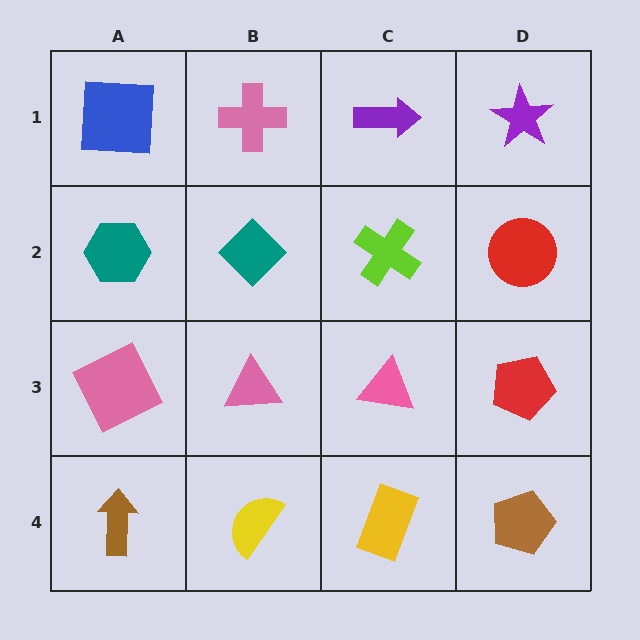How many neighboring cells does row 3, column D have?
3.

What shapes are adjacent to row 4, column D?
A red pentagon (row 3, column D), a yellow rectangle (row 4, column C).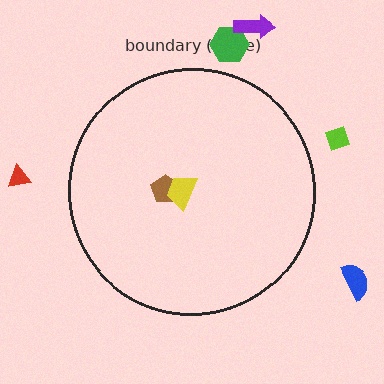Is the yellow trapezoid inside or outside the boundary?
Inside.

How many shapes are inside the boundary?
2 inside, 5 outside.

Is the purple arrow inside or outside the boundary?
Outside.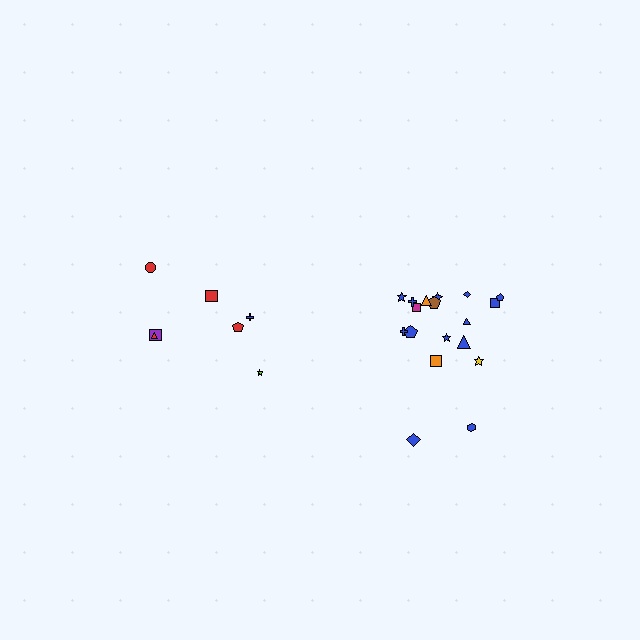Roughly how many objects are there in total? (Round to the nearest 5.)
Roughly 25 objects in total.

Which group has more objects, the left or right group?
The right group.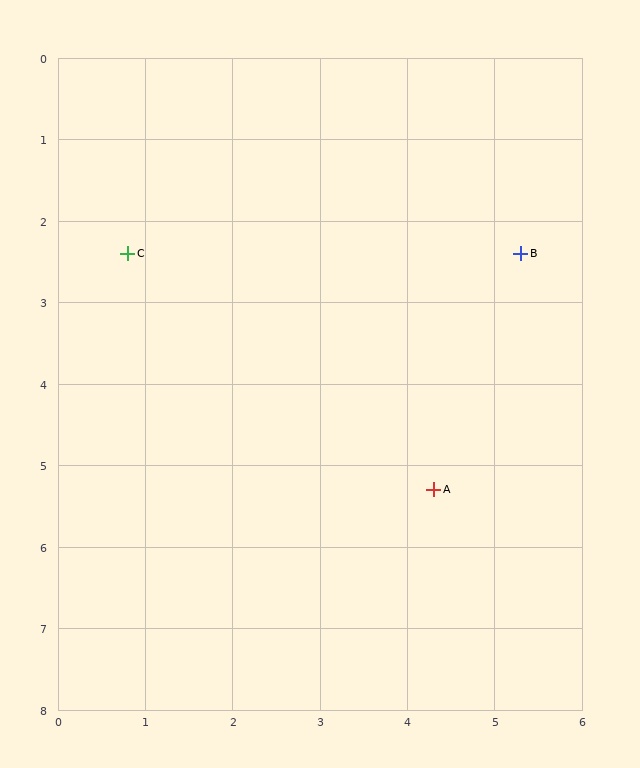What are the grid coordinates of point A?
Point A is at approximately (4.3, 5.3).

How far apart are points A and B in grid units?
Points A and B are about 3.1 grid units apart.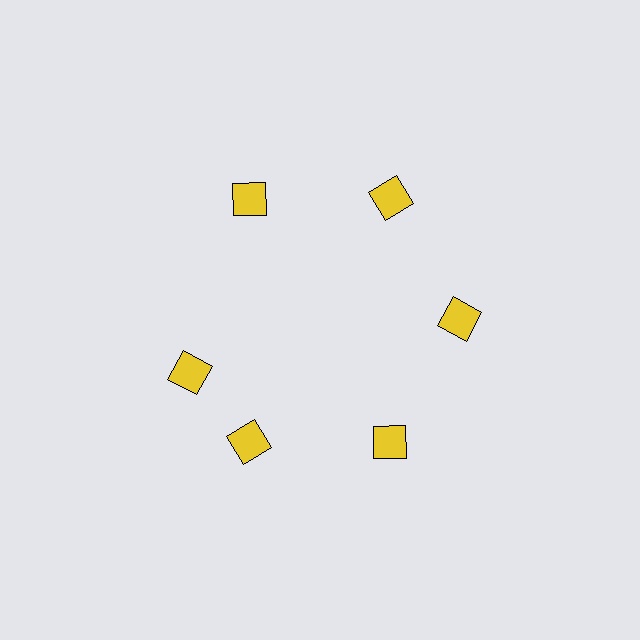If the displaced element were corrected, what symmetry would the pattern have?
It would have 6-fold rotational symmetry — the pattern would map onto itself every 60 degrees.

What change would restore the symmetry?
The symmetry would be restored by rotating it back into even spacing with its neighbors so that all 6 squares sit at equal angles and equal distance from the center.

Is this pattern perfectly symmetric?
No. The 6 yellow squares are arranged in a ring, but one element near the 9 o'clock position is rotated out of alignment along the ring, breaking the 6-fold rotational symmetry.